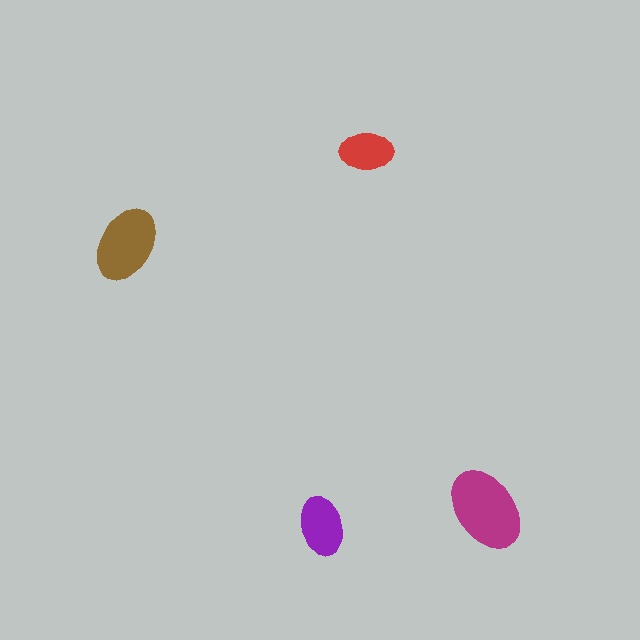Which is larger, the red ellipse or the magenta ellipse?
The magenta one.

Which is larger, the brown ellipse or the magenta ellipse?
The magenta one.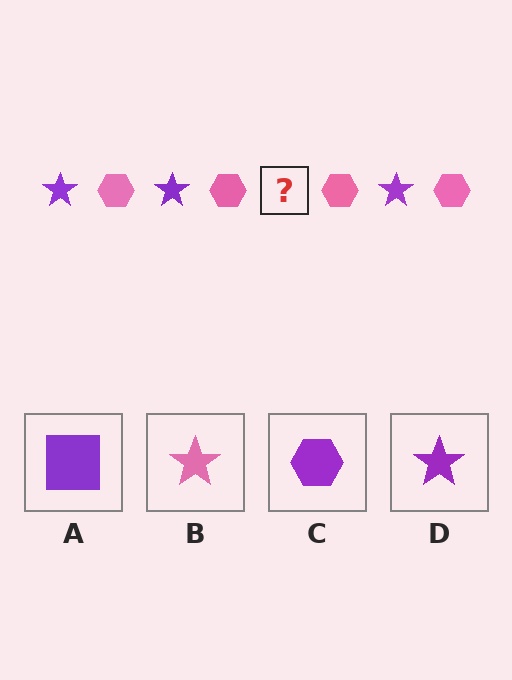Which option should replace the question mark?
Option D.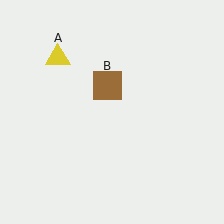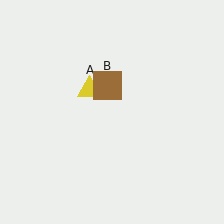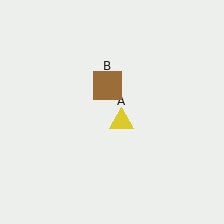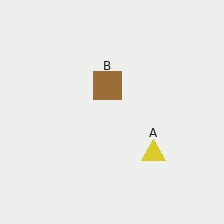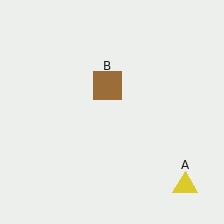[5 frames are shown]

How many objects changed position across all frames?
1 object changed position: yellow triangle (object A).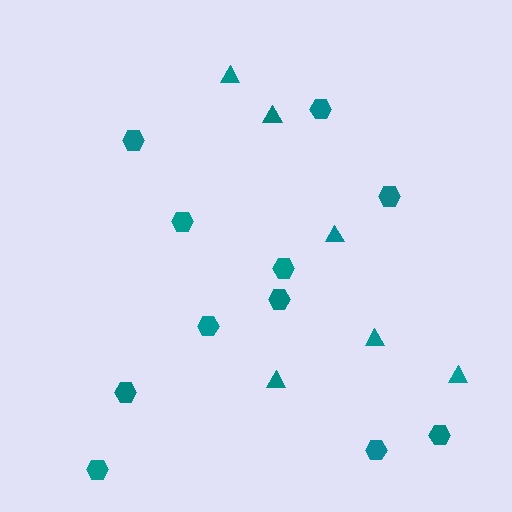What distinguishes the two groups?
There are 2 groups: one group of triangles (6) and one group of hexagons (11).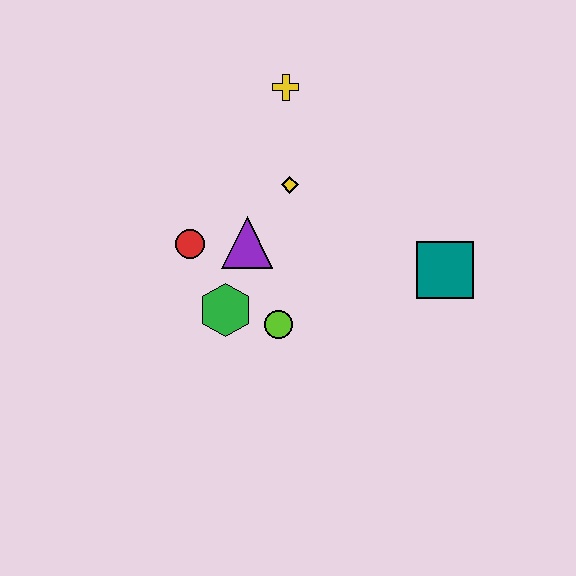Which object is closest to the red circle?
The purple triangle is closest to the red circle.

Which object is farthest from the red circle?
The teal square is farthest from the red circle.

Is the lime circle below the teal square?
Yes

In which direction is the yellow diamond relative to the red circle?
The yellow diamond is to the right of the red circle.